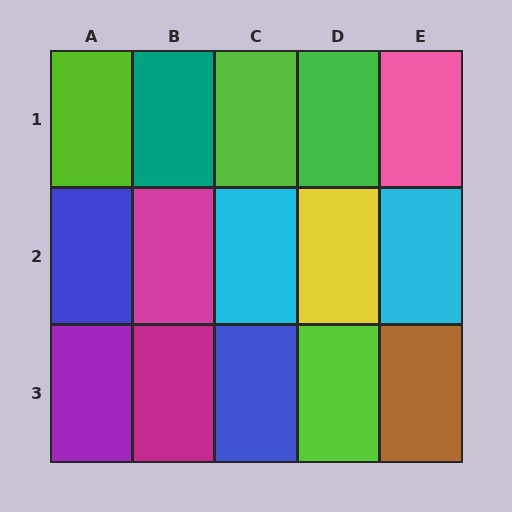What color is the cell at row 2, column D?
Yellow.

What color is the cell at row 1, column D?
Green.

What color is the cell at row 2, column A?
Blue.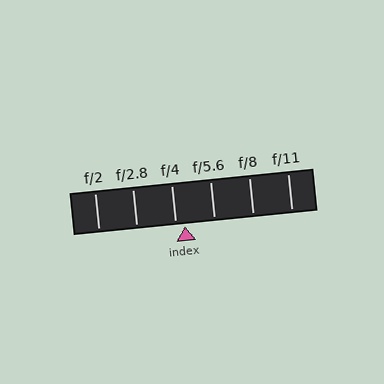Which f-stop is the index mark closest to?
The index mark is closest to f/4.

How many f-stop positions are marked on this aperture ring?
There are 6 f-stop positions marked.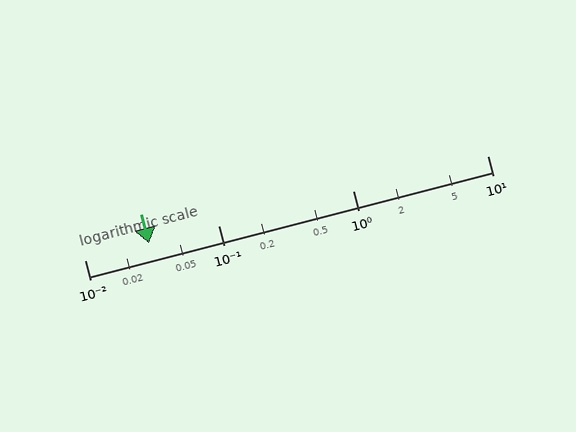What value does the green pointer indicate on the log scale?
The pointer indicates approximately 0.03.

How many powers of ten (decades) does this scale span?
The scale spans 3 decades, from 0.01 to 10.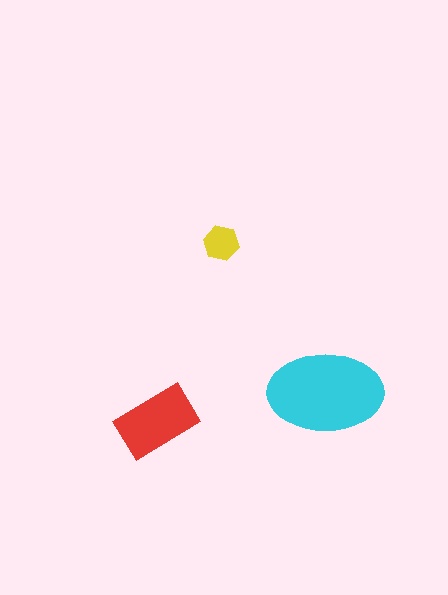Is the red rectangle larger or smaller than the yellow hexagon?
Larger.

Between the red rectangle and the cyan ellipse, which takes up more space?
The cyan ellipse.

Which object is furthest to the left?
The red rectangle is leftmost.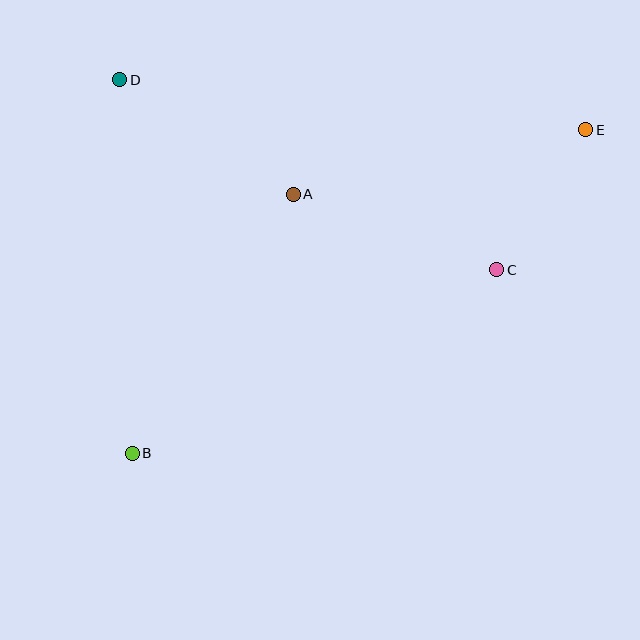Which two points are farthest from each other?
Points B and E are farthest from each other.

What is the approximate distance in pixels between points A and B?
The distance between A and B is approximately 305 pixels.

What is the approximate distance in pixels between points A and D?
The distance between A and D is approximately 208 pixels.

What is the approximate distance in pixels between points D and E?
The distance between D and E is approximately 469 pixels.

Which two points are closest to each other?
Points C and E are closest to each other.